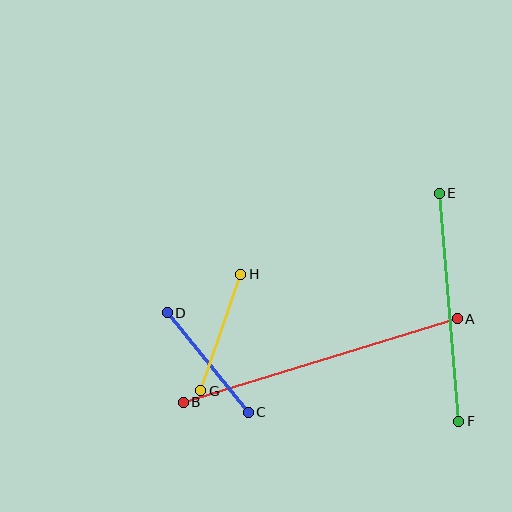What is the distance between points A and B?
The distance is approximately 287 pixels.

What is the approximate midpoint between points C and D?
The midpoint is at approximately (208, 362) pixels.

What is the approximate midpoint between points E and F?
The midpoint is at approximately (449, 307) pixels.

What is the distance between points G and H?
The distance is approximately 123 pixels.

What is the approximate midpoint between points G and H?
The midpoint is at approximately (221, 333) pixels.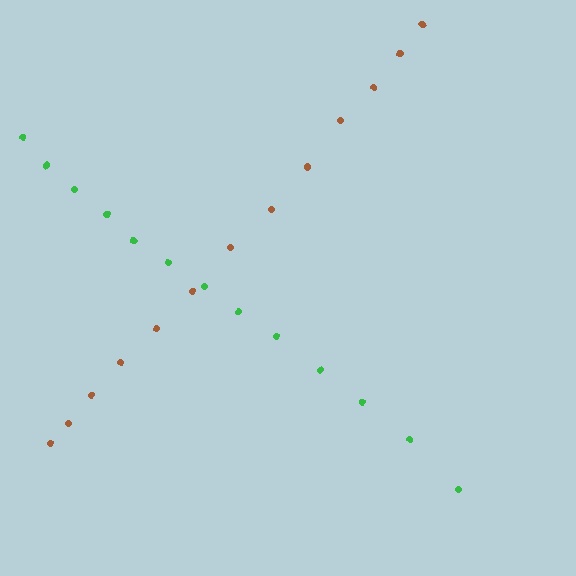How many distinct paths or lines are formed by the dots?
There are 2 distinct paths.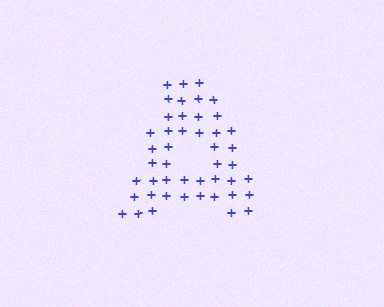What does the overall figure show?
The overall figure shows the letter A.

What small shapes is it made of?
It is made of small plus signs.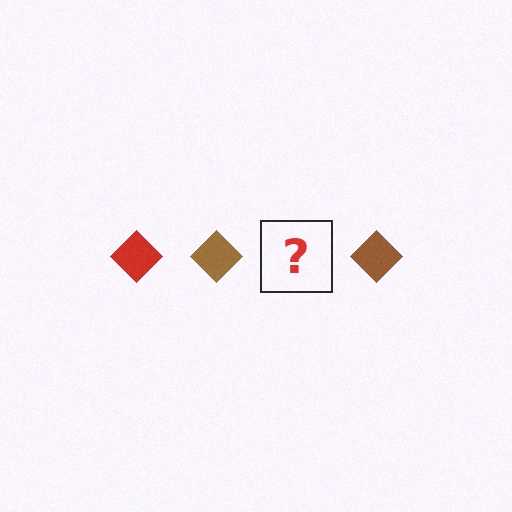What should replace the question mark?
The question mark should be replaced with a red diamond.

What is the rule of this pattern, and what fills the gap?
The rule is that the pattern cycles through red, brown diamonds. The gap should be filled with a red diamond.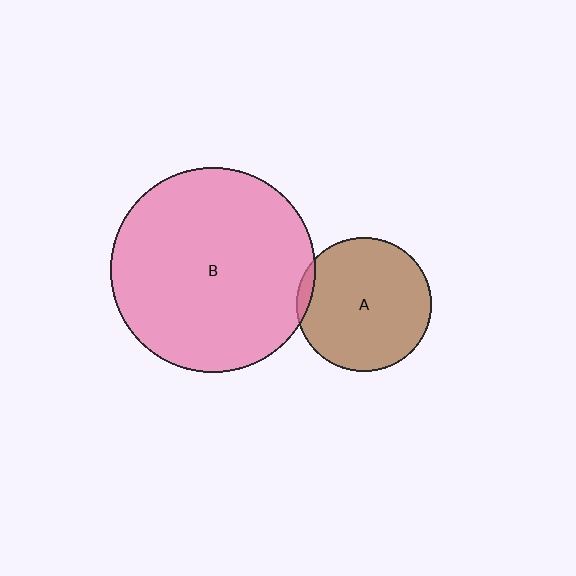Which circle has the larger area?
Circle B (pink).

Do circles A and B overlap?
Yes.